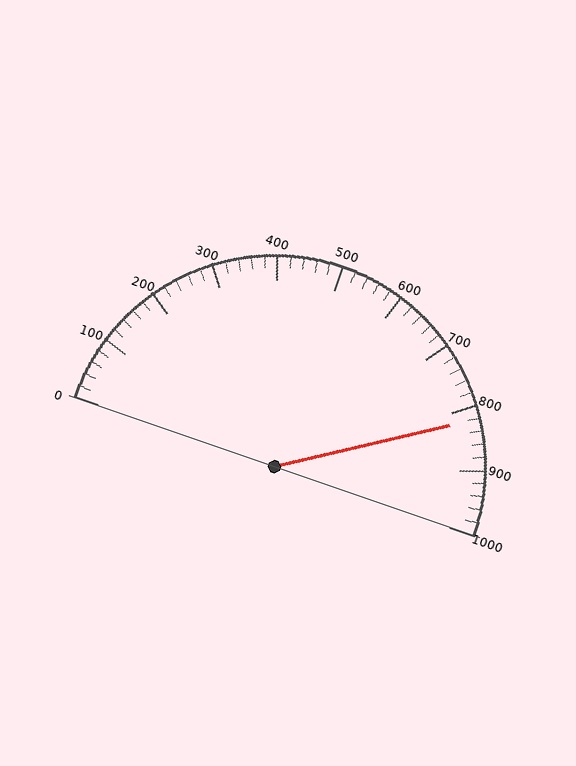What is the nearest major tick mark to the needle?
The nearest major tick mark is 800.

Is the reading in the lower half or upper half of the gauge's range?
The reading is in the upper half of the range (0 to 1000).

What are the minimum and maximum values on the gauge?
The gauge ranges from 0 to 1000.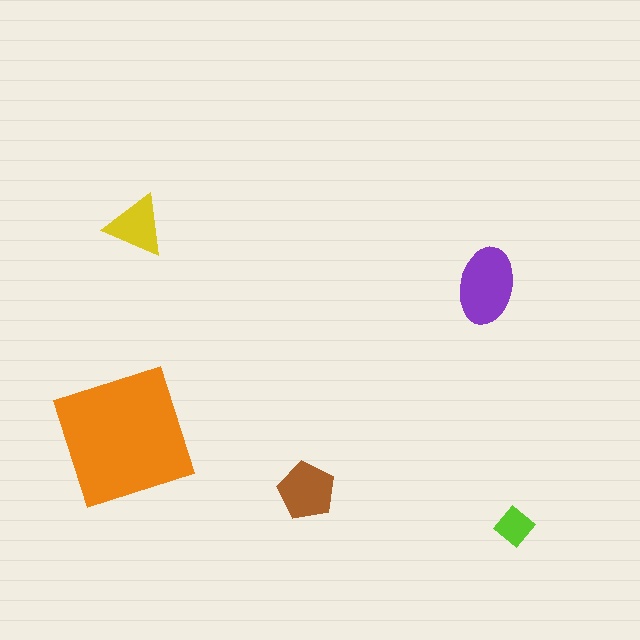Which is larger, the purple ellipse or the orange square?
The orange square.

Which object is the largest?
The orange square.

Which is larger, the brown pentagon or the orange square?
The orange square.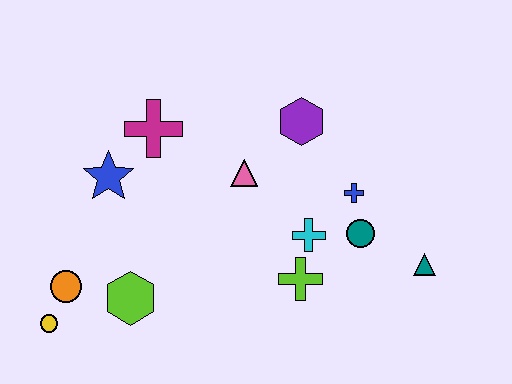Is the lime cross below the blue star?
Yes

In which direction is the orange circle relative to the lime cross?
The orange circle is to the left of the lime cross.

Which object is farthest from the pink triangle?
The yellow circle is farthest from the pink triangle.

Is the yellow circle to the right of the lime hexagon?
No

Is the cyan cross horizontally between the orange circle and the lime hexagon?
No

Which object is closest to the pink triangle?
The purple hexagon is closest to the pink triangle.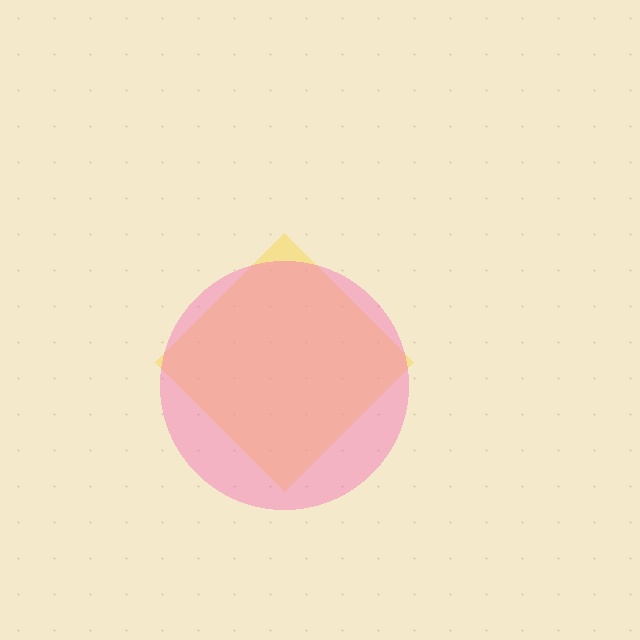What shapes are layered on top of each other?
The layered shapes are: a yellow diamond, a pink circle.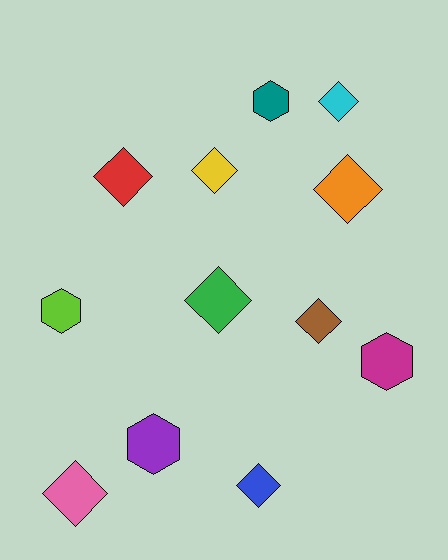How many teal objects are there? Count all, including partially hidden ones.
There is 1 teal object.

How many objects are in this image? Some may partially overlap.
There are 12 objects.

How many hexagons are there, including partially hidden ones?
There are 4 hexagons.